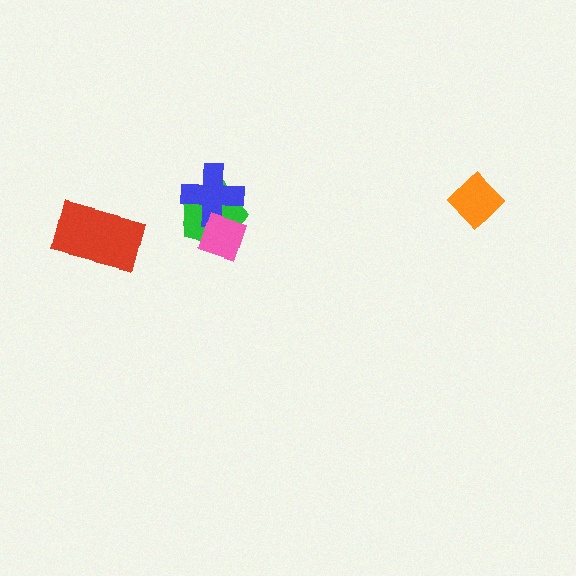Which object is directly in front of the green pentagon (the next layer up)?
The blue cross is directly in front of the green pentagon.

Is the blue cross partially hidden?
Yes, it is partially covered by another shape.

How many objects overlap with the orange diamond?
0 objects overlap with the orange diamond.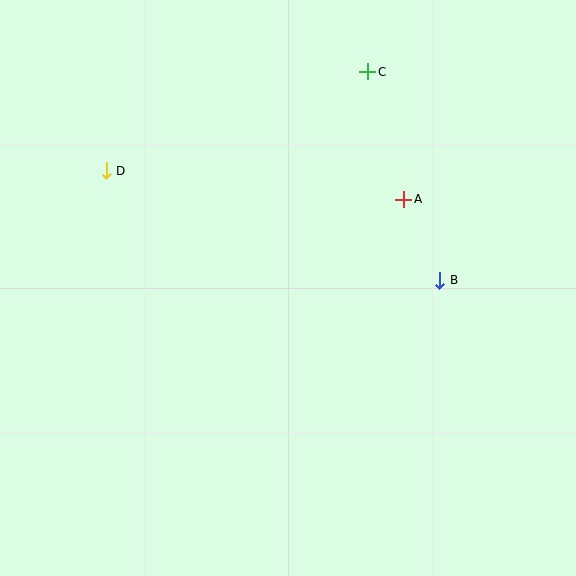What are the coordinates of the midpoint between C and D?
The midpoint between C and D is at (237, 121).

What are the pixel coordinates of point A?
Point A is at (404, 199).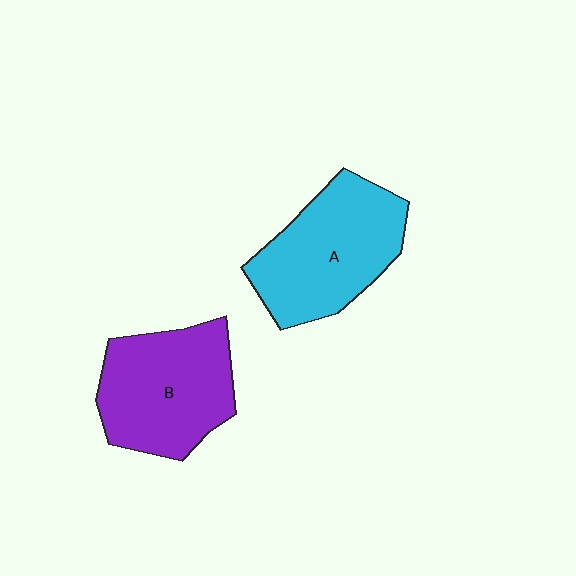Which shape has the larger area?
Shape A (cyan).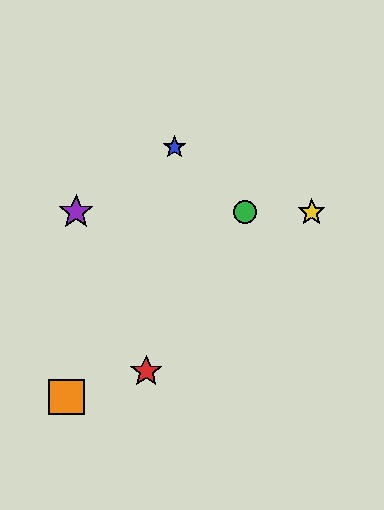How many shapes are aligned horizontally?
3 shapes (the green circle, the yellow star, the purple star) are aligned horizontally.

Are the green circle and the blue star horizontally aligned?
No, the green circle is at y≈212 and the blue star is at y≈147.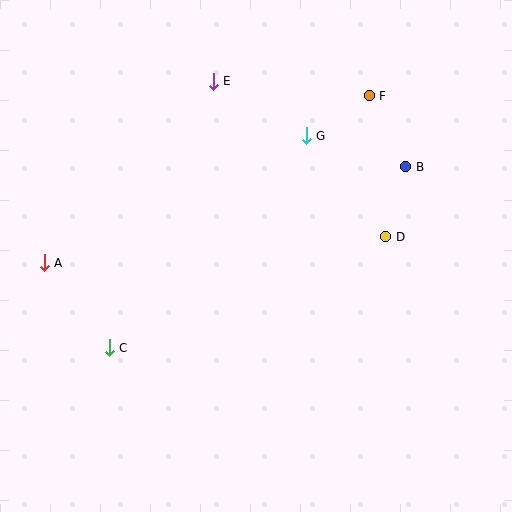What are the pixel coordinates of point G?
Point G is at (306, 136).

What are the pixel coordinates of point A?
Point A is at (44, 263).